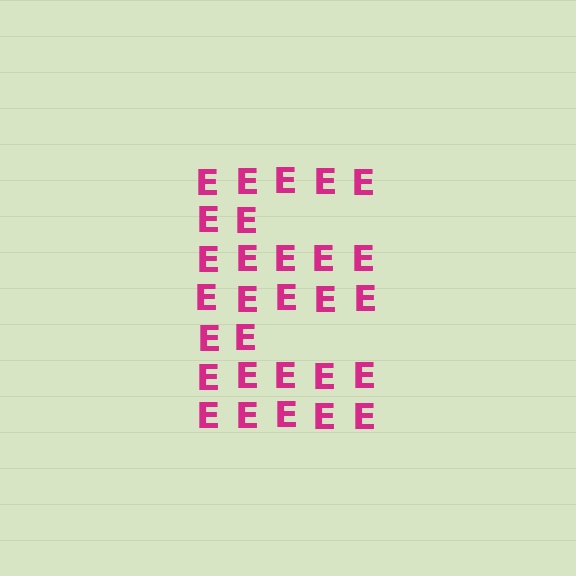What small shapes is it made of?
It is made of small letter E's.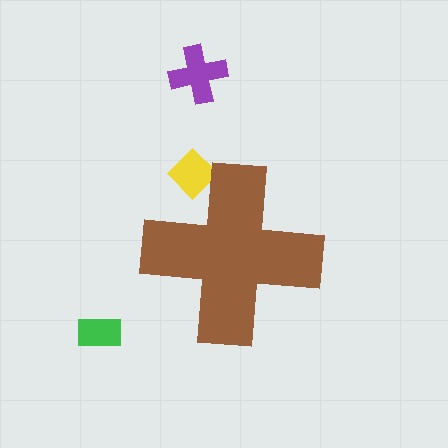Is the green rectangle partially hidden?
No, the green rectangle is fully visible.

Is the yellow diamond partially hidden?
Yes, the yellow diamond is partially hidden behind the brown cross.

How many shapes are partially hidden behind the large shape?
1 shape is partially hidden.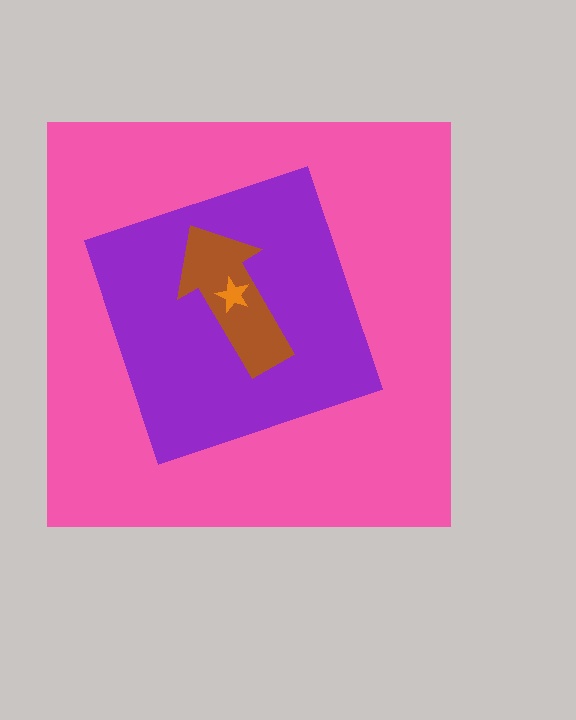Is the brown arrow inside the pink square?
Yes.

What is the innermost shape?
The orange star.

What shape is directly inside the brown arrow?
The orange star.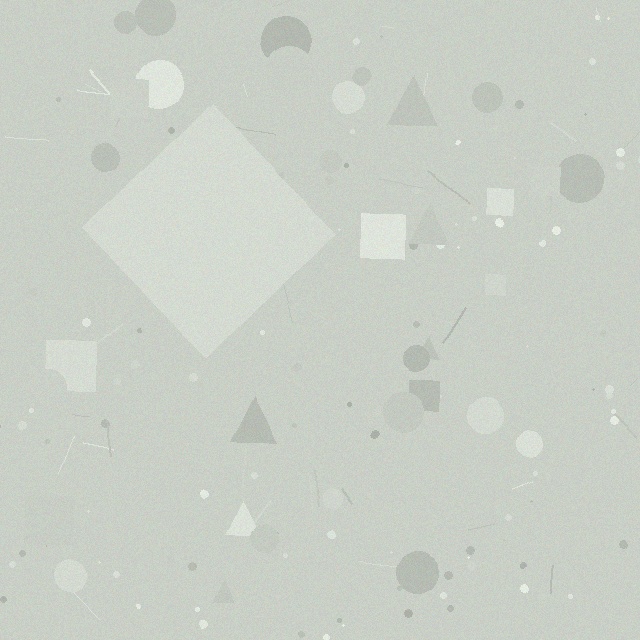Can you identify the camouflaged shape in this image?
The camouflaged shape is a diamond.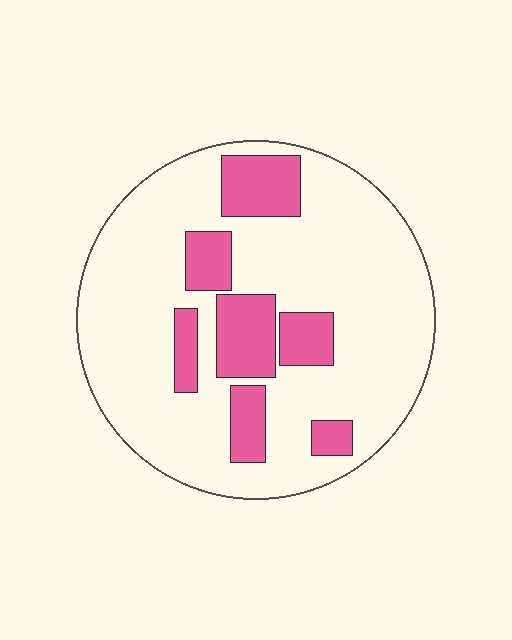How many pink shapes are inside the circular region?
7.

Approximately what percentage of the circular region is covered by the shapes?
Approximately 20%.